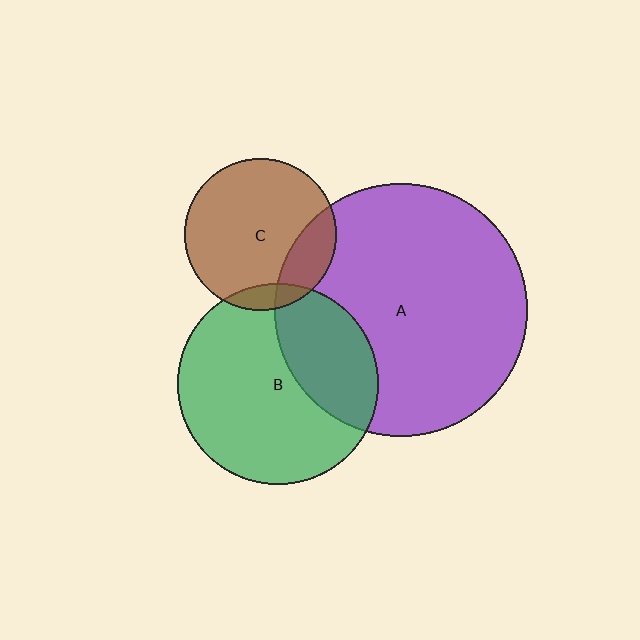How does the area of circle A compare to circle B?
Approximately 1.6 times.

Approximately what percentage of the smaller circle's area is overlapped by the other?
Approximately 20%.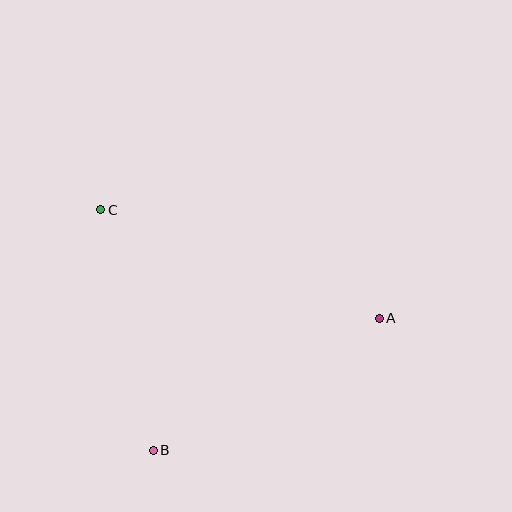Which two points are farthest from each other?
Points A and C are farthest from each other.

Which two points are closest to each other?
Points B and C are closest to each other.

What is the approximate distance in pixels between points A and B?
The distance between A and B is approximately 262 pixels.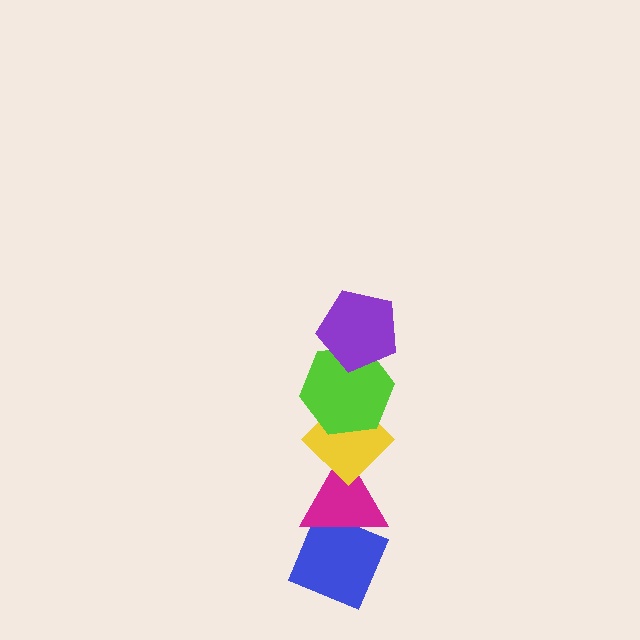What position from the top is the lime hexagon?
The lime hexagon is 2nd from the top.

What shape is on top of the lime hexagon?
The purple pentagon is on top of the lime hexagon.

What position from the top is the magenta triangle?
The magenta triangle is 4th from the top.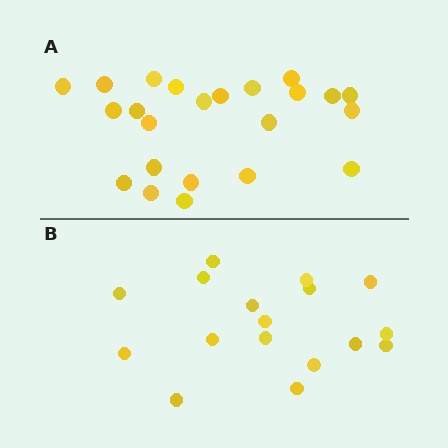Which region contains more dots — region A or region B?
Region A (the top region) has more dots.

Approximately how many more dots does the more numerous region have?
Region A has about 6 more dots than region B.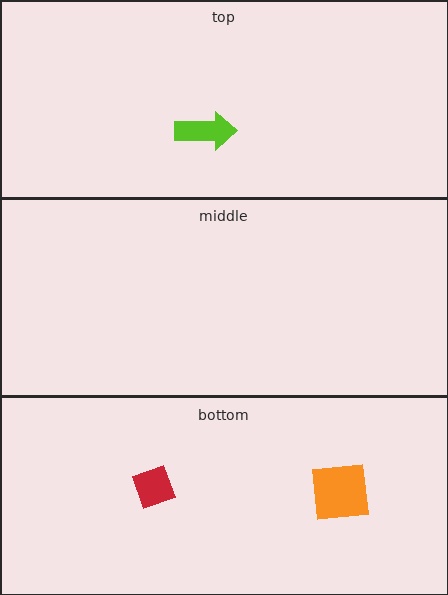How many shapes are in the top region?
1.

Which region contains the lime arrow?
The top region.